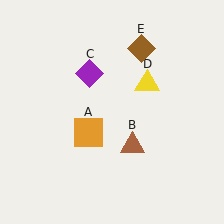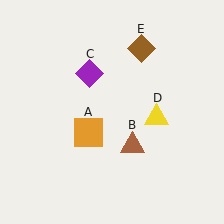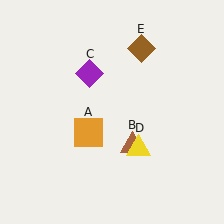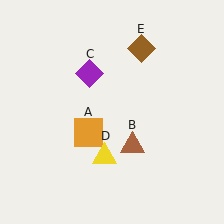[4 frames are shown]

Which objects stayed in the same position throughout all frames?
Orange square (object A) and brown triangle (object B) and purple diamond (object C) and brown diamond (object E) remained stationary.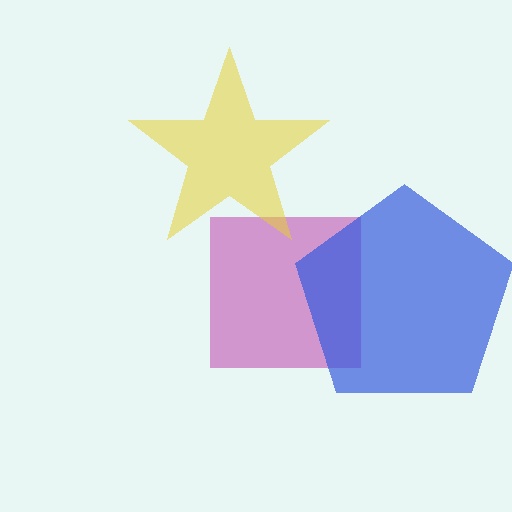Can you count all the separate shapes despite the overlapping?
Yes, there are 3 separate shapes.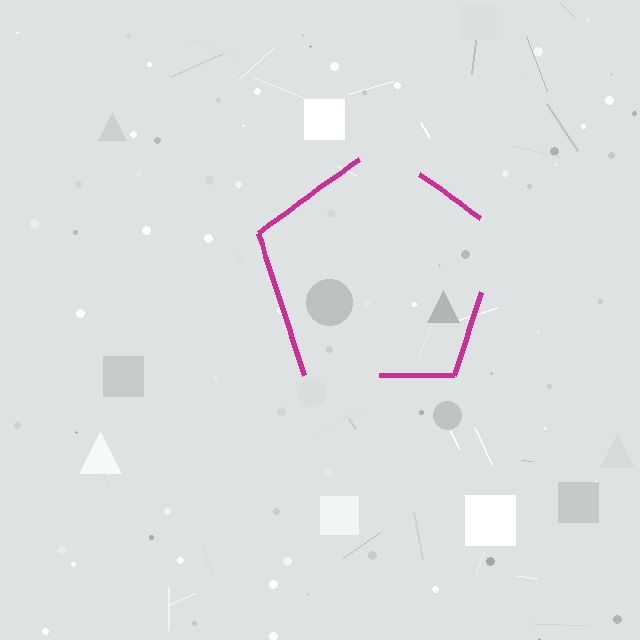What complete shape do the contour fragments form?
The contour fragments form a pentagon.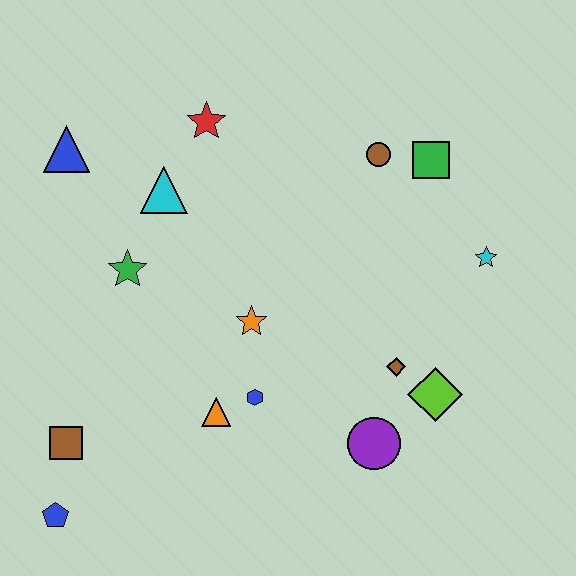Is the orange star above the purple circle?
Yes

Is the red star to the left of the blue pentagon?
No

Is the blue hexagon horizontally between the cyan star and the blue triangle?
Yes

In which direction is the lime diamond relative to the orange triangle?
The lime diamond is to the right of the orange triangle.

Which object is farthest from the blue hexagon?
The blue triangle is farthest from the blue hexagon.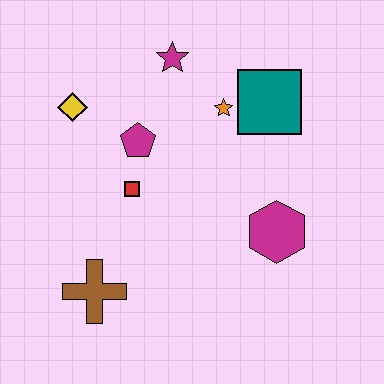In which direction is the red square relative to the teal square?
The red square is to the left of the teal square.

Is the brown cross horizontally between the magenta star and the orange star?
No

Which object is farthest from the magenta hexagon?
The yellow diamond is farthest from the magenta hexagon.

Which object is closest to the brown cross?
The red square is closest to the brown cross.